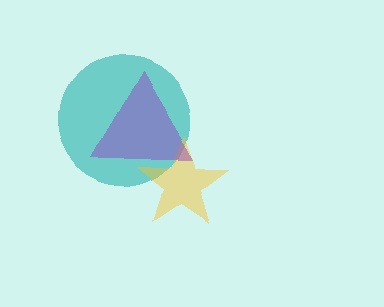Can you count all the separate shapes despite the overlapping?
Yes, there are 3 separate shapes.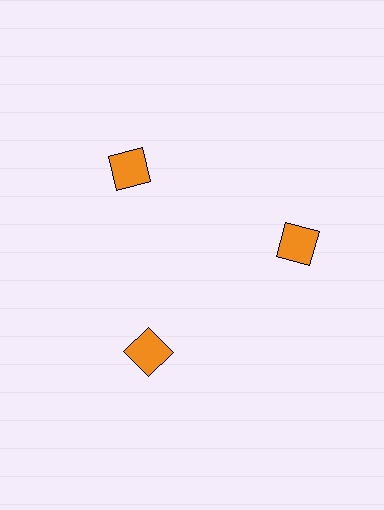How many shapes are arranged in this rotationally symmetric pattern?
There are 3 shapes, arranged in 3 groups of 1.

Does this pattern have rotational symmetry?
Yes, this pattern has 3-fold rotational symmetry. It looks the same after rotating 120 degrees around the center.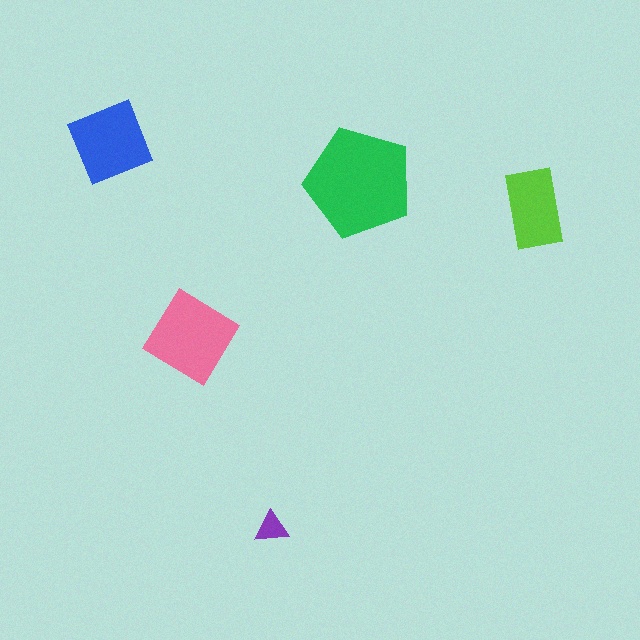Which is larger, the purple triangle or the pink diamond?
The pink diamond.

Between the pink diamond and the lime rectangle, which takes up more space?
The pink diamond.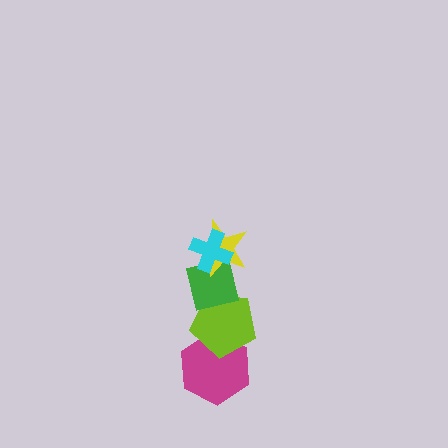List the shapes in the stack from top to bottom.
From top to bottom: the cyan cross, the yellow star, the green square, the lime pentagon, the magenta hexagon.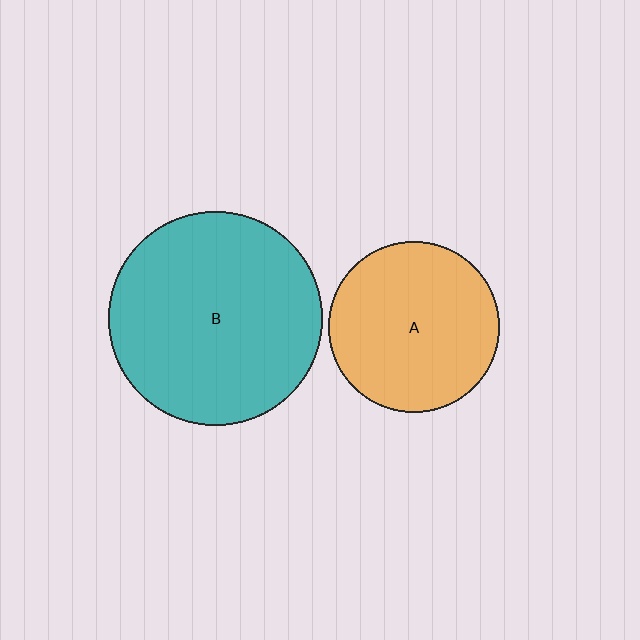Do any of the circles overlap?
No, none of the circles overlap.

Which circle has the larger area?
Circle B (teal).